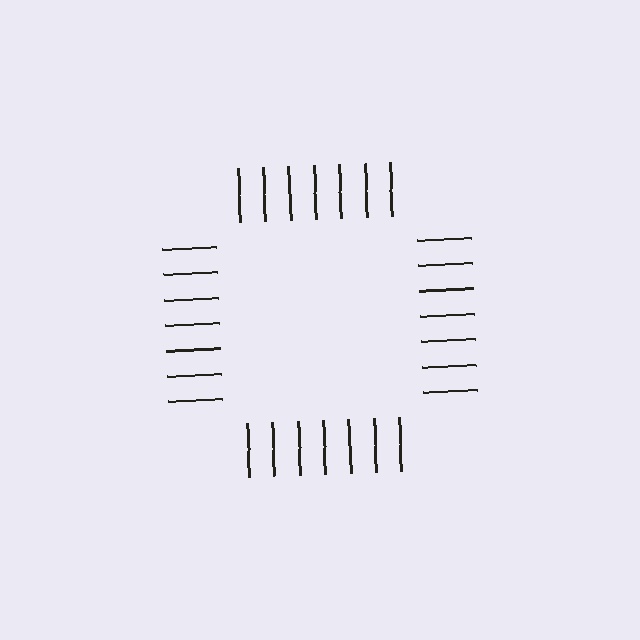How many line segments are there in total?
28 — 7 along each of the 4 edges.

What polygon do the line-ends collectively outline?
An illusory square — the line segments terminate on its edges but no continuous stroke is drawn.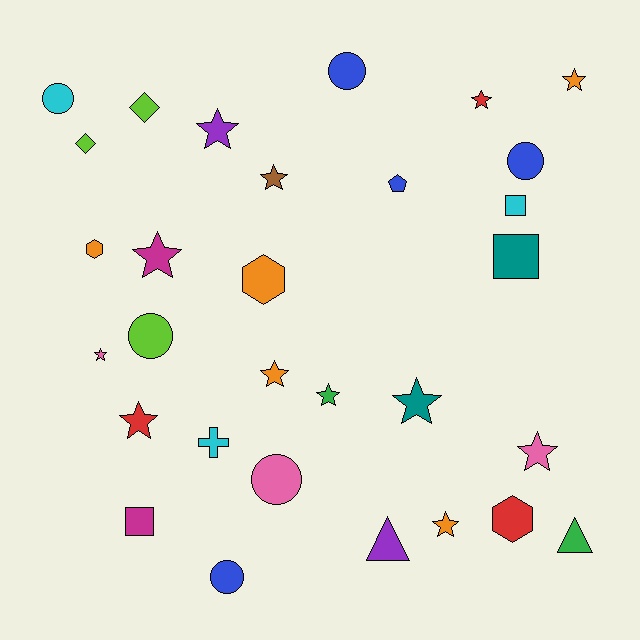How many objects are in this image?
There are 30 objects.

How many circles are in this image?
There are 6 circles.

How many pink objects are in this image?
There are 3 pink objects.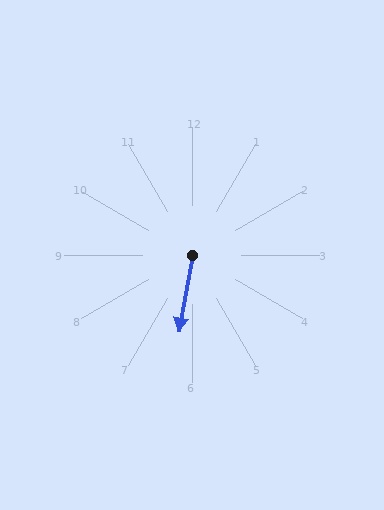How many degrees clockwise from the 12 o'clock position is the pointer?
Approximately 190 degrees.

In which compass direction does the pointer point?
South.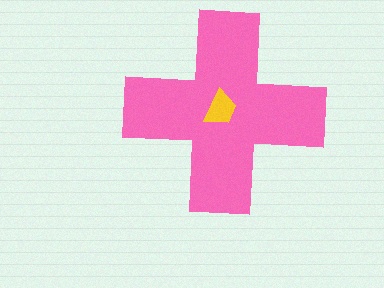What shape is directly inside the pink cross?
The yellow trapezoid.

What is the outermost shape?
The pink cross.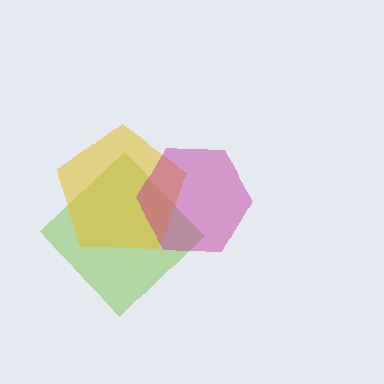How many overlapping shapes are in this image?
There are 3 overlapping shapes in the image.